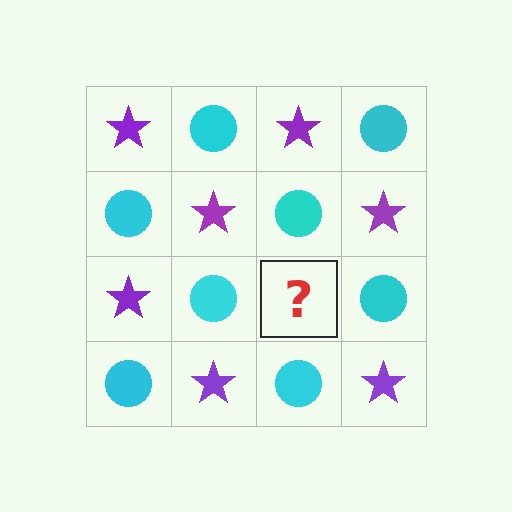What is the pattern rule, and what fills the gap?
The rule is that it alternates purple star and cyan circle in a checkerboard pattern. The gap should be filled with a purple star.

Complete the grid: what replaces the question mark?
The question mark should be replaced with a purple star.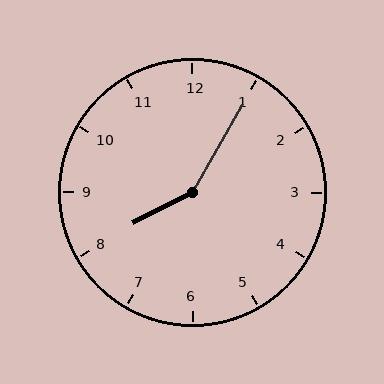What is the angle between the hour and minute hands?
Approximately 148 degrees.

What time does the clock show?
8:05.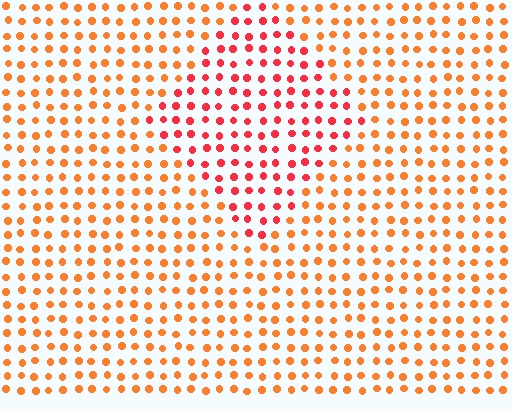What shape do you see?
I see a diamond.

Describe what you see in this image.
The image is filled with small orange elements in a uniform arrangement. A diamond-shaped region is visible where the elements are tinted to a slightly different hue, forming a subtle color boundary.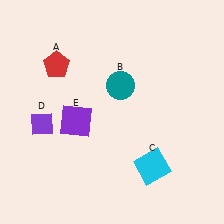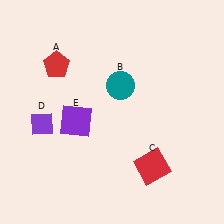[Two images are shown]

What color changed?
The square (C) changed from cyan in Image 1 to red in Image 2.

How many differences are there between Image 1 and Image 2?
There is 1 difference between the two images.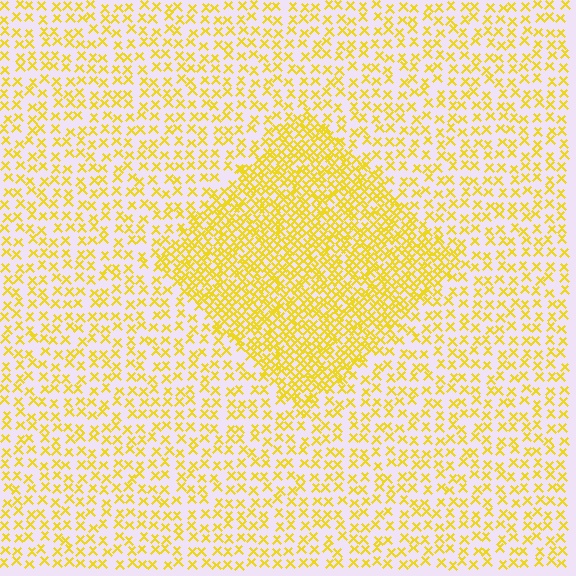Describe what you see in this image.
The image contains small yellow elements arranged at two different densities. A diamond-shaped region is visible where the elements are more densely packed than the surrounding area.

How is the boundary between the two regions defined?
The boundary is defined by a change in element density (approximately 2.3x ratio). All elements are the same color, size, and shape.